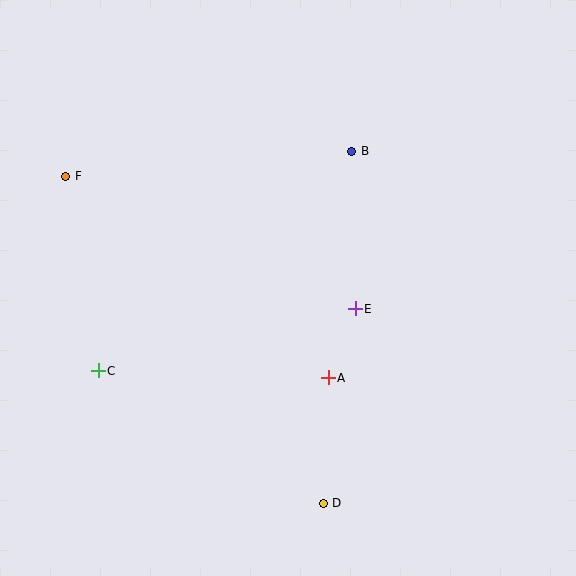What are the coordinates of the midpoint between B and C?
The midpoint between B and C is at (225, 261).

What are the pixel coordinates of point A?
Point A is at (328, 378).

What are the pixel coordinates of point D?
Point D is at (323, 503).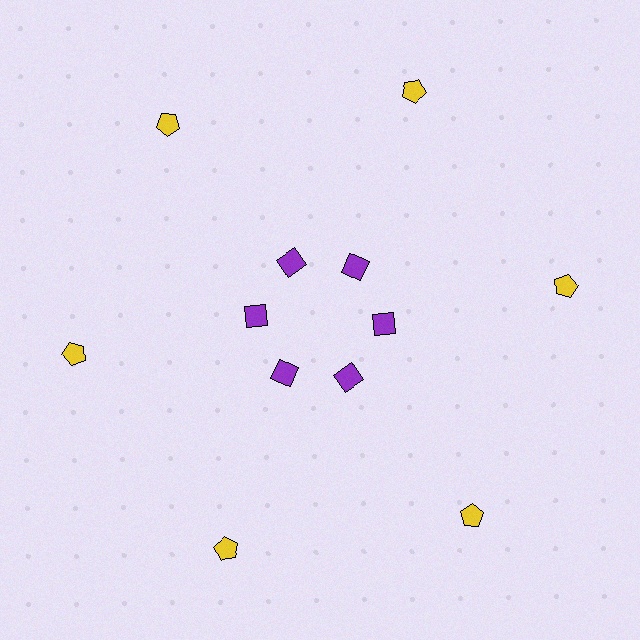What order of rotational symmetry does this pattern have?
This pattern has 6-fold rotational symmetry.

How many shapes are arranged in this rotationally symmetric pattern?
There are 12 shapes, arranged in 6 groups of 2.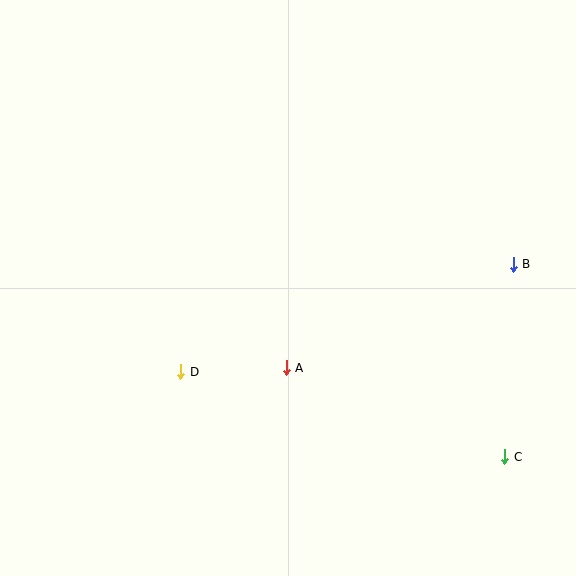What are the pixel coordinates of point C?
Point C is at (505, 457).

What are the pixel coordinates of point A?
Point A is at (286, 368).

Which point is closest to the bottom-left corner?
Point D is closest to the bottom-left corner.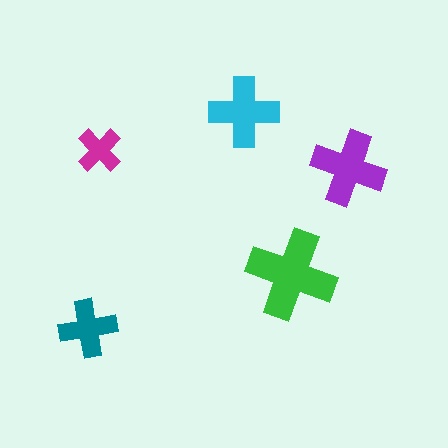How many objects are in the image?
There are 5 objects in the image.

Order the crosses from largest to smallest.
the green one, the purple one, the cyan one, the teal one, the magenta one.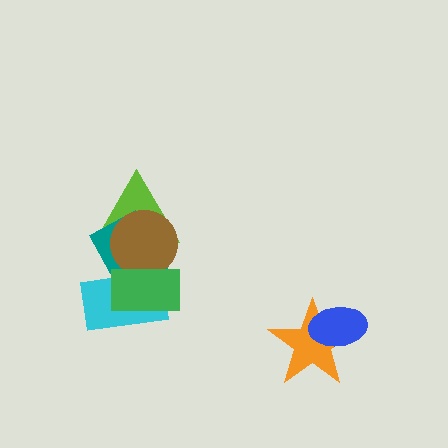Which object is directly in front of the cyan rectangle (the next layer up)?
The brown circle is directly in front of the cyan rectangle.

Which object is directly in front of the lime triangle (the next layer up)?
The teal rectangle is directly in front of the lime triangle.